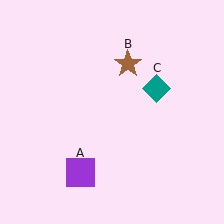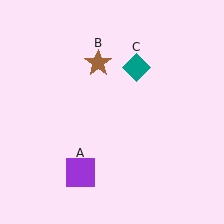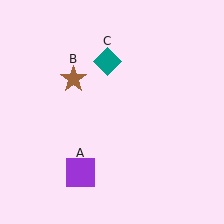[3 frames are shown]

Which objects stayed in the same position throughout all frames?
Purple square (object A) remained stationary.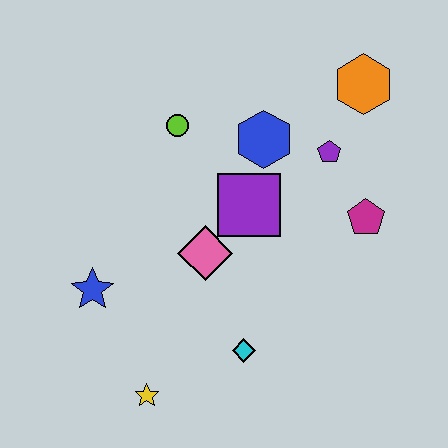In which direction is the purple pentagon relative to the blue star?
The purple pentagon is to the right of the blue star.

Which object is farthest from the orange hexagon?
The yellow star is farthest from the orange hexagon.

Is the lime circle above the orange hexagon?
No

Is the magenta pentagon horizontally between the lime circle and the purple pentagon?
No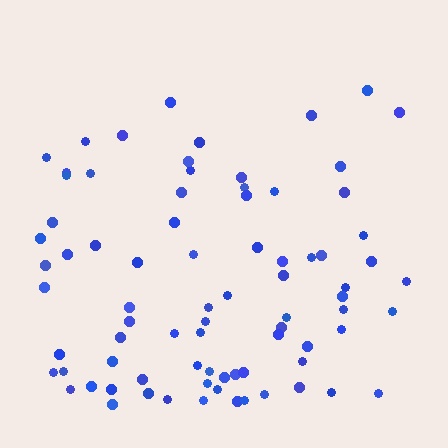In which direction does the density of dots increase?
From top to bottom, with the bottom side densest.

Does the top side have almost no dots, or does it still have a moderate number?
Still a moderate number, just noticeably fewer than the bottom.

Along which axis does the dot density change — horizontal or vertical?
Vertical.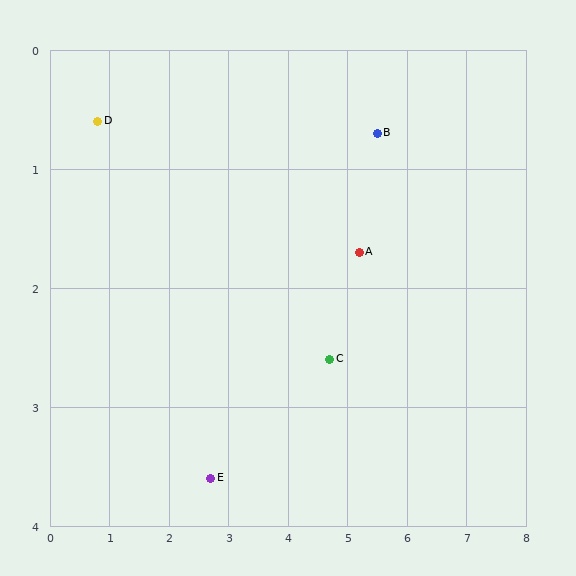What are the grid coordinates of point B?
Point B is at approximately (5.5, 0.7).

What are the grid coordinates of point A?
Point A is at approximately (5.2, 1.7).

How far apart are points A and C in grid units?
Points A and C are about 1.0 grid units apart.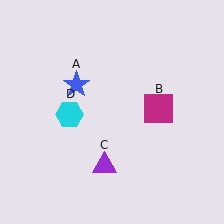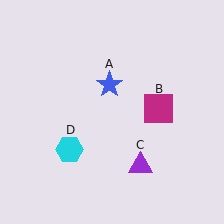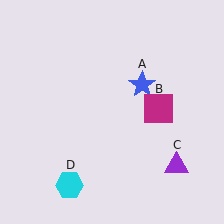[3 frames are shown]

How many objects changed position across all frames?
3 objects changed position: blue star (object A), purple triangle (object C), cyan hexagon (object D).